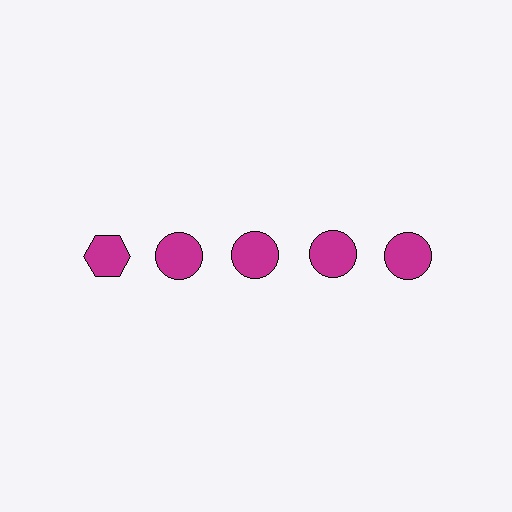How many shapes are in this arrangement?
There are 5 shapes arranged in a grid pattern.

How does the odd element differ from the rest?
It has a different shape: hexagon instead of circle.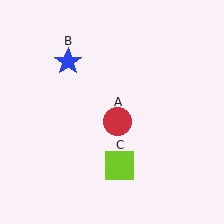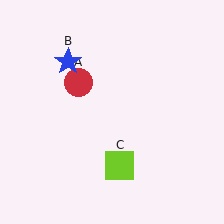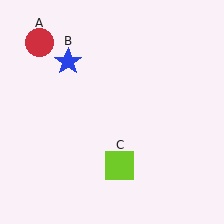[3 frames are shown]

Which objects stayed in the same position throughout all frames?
Blue star (object B) and lime square (object C) remained stationary.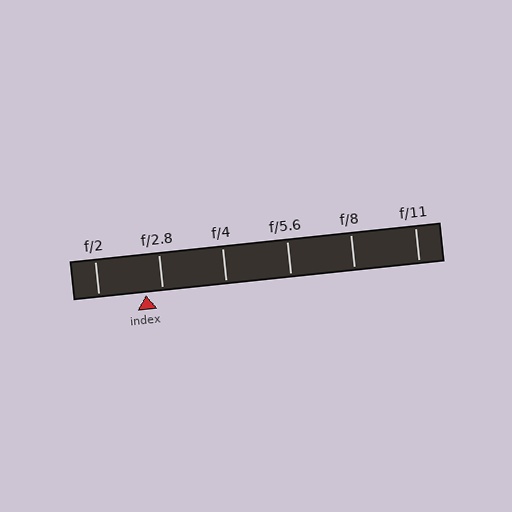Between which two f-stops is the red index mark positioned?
The index mark is between f/2 and f/2.8.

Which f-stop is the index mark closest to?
The index mark is closest to f/2.8.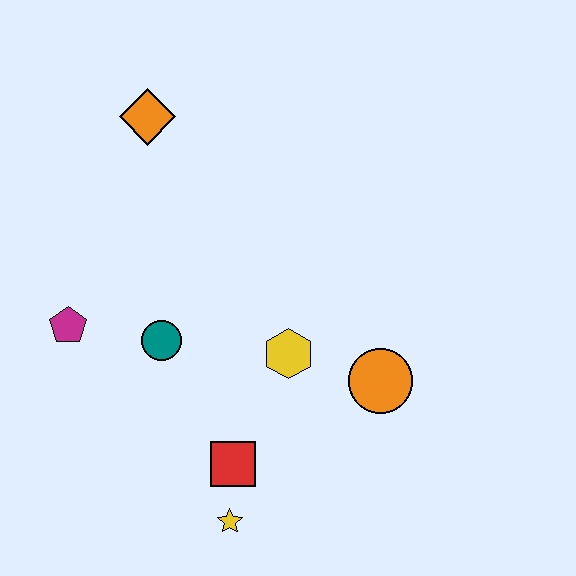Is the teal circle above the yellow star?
Yes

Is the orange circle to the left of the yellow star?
No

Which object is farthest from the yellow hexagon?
The orange diamond is farthest from the yellow hexagon.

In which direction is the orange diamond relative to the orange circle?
The orange diamond is above the orange circle.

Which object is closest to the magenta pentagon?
The teal circle is closest to the magenta pentagon.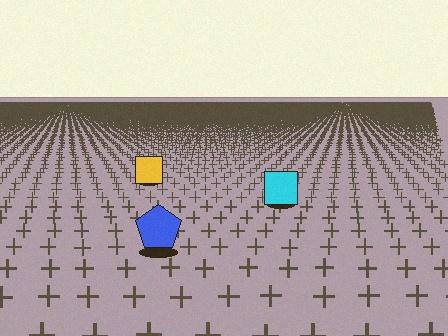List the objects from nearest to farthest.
From nearest to farthest: the blue pentagon, the cyan square, the yellow square.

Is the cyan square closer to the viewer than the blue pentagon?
No. The blue pentagon is closer — you can tell from the texture gradient: the ground texture is coarser near it.